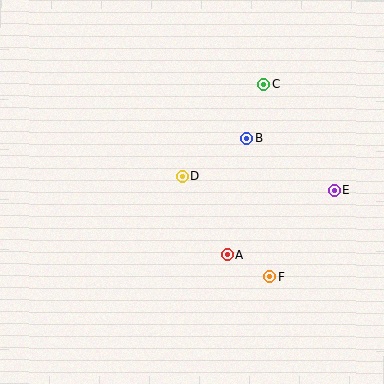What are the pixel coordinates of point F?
Point F is at (269, 277).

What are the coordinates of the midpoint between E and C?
The midpoint between E and C is at (299, 137).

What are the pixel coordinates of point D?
Point D is at (182, 176).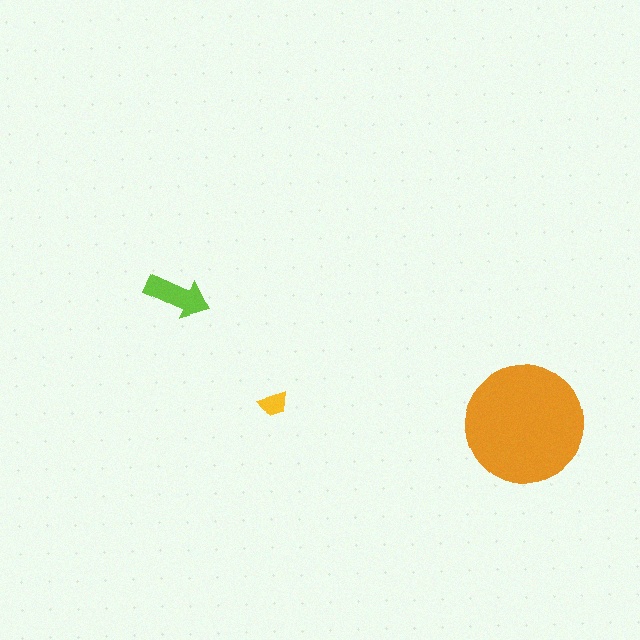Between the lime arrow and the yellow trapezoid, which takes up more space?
The lime arrow.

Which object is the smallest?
The yellow trapezoid.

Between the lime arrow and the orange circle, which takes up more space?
The orange circle.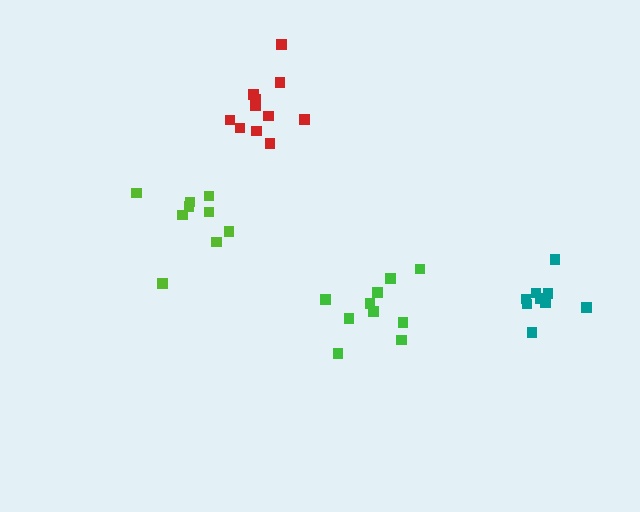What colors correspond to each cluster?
The clusters are colored: teal, lime, green, red.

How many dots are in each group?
Group 1: 9 dots, Group 2: 9 dots, Group 3: 10 dots, Group 4: 11 dots (39 total).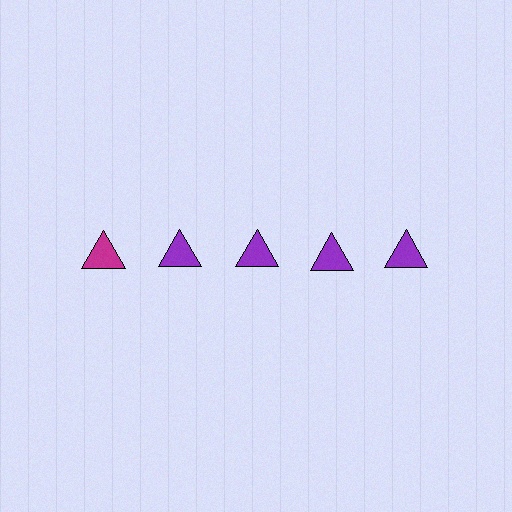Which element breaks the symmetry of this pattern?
The magenta triangle in the top row, leftmost column breaks the symmetry. All other shapes are purple triangles.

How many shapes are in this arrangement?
There are 5 shapes arranged in a grid pattern.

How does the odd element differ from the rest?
It has a different color: magenta instead of purple.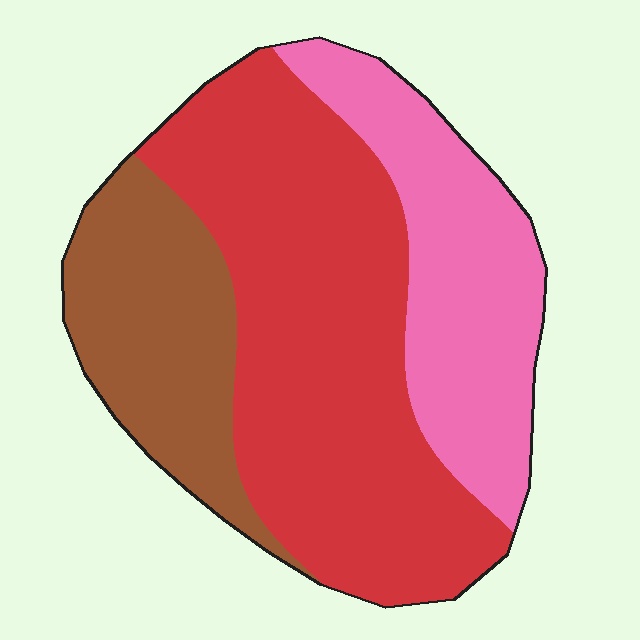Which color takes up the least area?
Brown, at roughly 20%.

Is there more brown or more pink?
Pink.